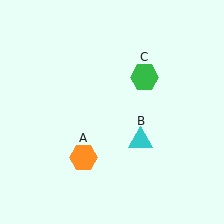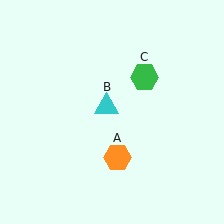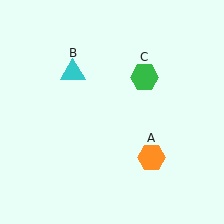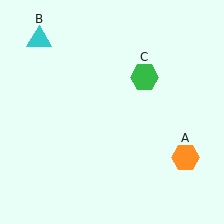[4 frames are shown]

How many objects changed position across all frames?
2 objects changed position: orange hexagon (object A), cyan triangle (object B).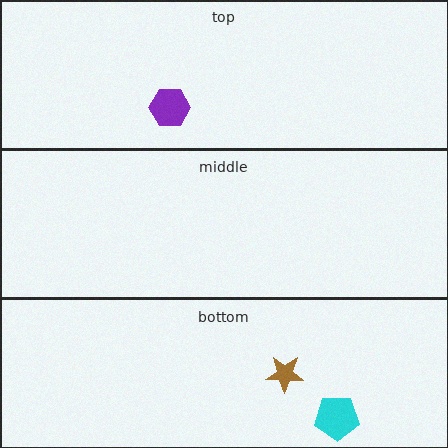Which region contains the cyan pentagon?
The bottom region.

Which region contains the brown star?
The bottom region.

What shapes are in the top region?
The purple hexagon.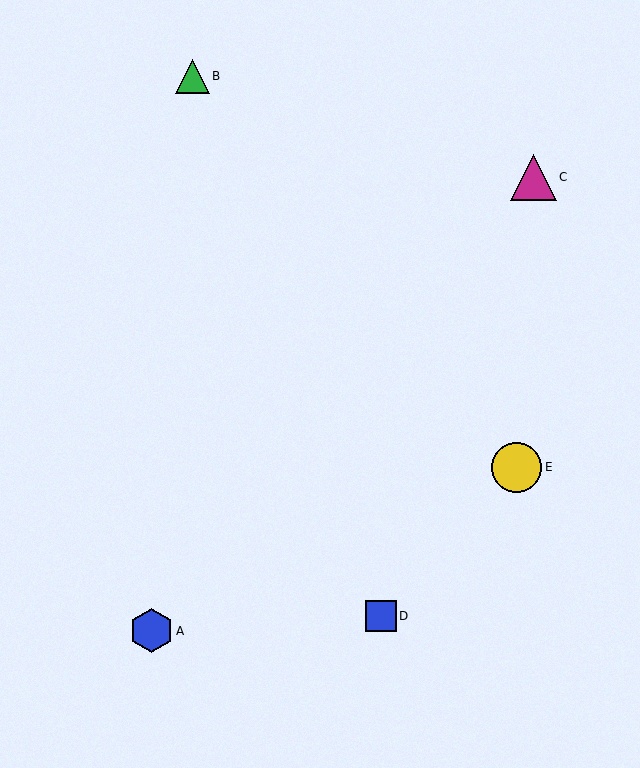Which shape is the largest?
The yellow circle (labeled E) is the largest.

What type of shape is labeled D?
Shape D is a blue square.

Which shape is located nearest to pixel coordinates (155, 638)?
The blue hexagon (labeled A) at (152, 631) is nearest to that location.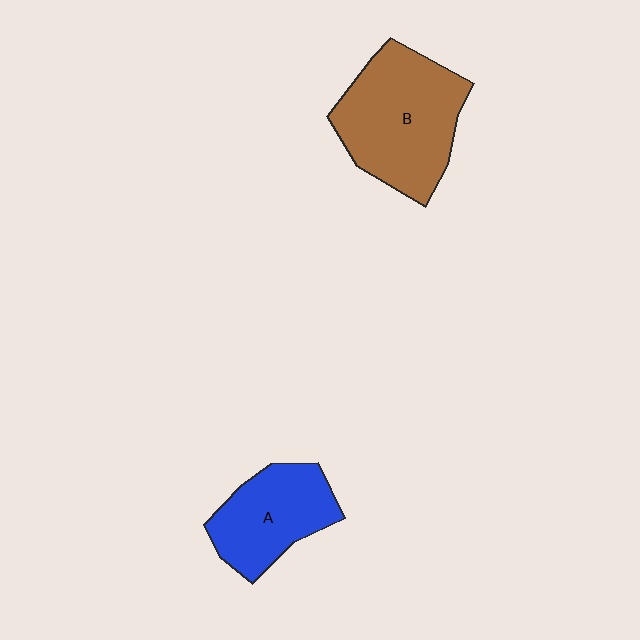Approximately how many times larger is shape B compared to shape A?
Approximately 1.5 times.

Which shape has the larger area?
Shape B (brown).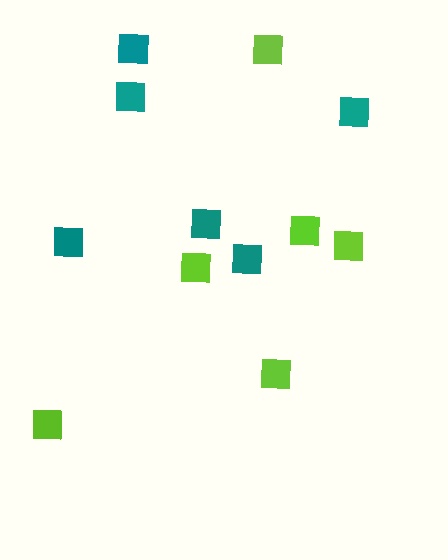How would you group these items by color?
There are 2 groups: one group of teal squares (6) and one group of lime squares (6).